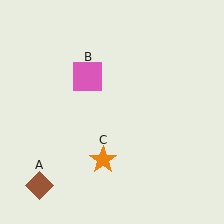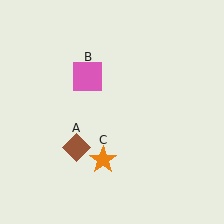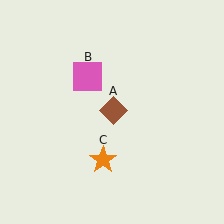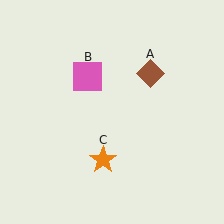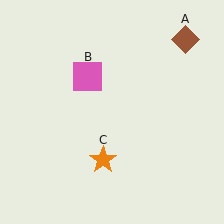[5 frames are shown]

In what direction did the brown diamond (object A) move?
The brown diamond (object A) moved up and to the right.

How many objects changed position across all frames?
1 object changed position: brown diamond (object A).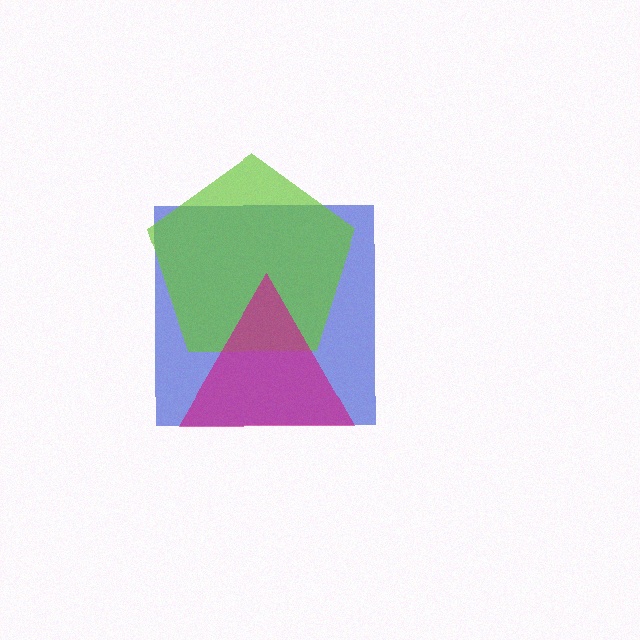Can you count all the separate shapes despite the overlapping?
Yes, there are 3 separate shapes.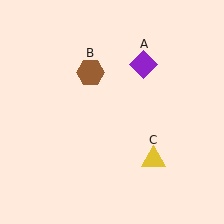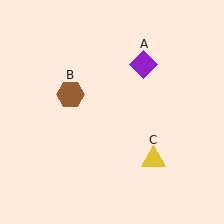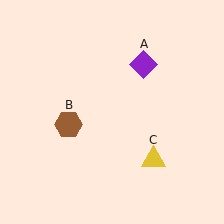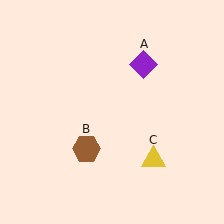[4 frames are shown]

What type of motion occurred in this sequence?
The brown hexagon (object B) rotated counterclockwise around the center of the scene.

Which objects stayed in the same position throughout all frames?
Purple diamond (object A) and yellow triangle (object C) remained stationary.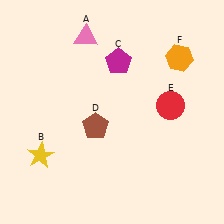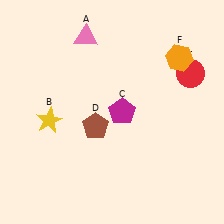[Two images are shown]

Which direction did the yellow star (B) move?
The yellow star (B) moved up.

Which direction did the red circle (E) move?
The red circle (E) moved up.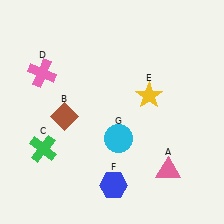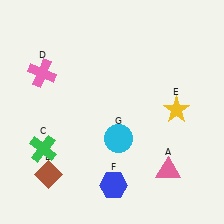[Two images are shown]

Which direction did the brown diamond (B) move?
The brown diamond (B) moved down.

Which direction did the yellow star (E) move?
The yellow star (E) moved right.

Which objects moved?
The objects that moved are: the brown diamond (B), the yellow star (E).